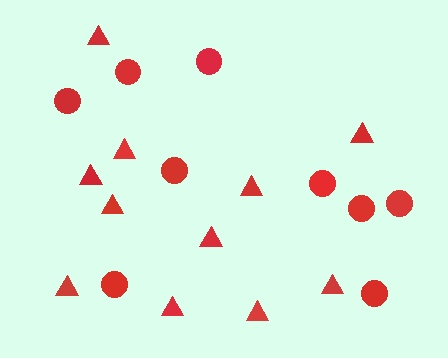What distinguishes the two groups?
There are 2 groups: one group of triangles (11) and one group of circles (9).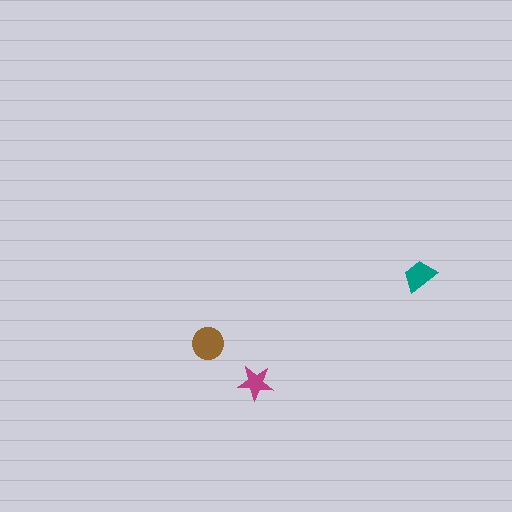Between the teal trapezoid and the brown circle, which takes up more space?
The brown circle.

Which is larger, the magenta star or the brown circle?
The brown circle.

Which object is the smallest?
The magenta star.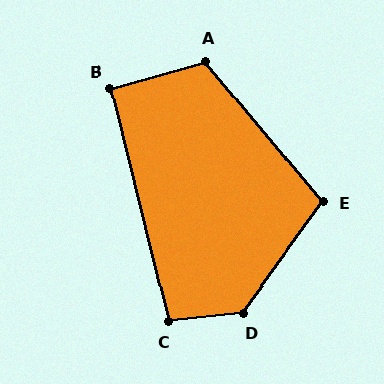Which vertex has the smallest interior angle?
B, at approximately 92 degrees.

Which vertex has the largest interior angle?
D, at approximately 132 degrees.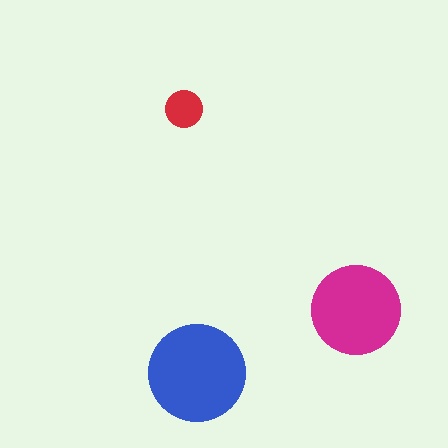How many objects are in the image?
There are 3 objects in the image.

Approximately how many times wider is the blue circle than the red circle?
About 2.5 times wider.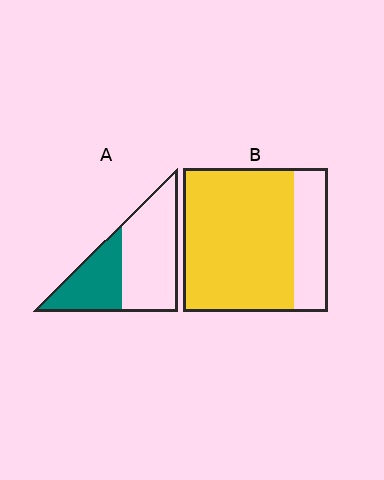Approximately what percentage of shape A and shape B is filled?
A is approximately 40% and B is approximately 75%.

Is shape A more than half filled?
No.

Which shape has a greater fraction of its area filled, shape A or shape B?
Shape B.